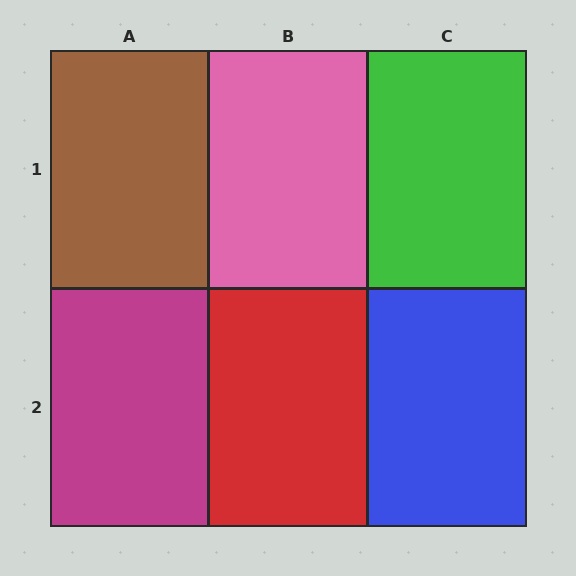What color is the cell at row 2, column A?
Magenta.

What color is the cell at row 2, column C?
Blue.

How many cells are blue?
1 cell is blue.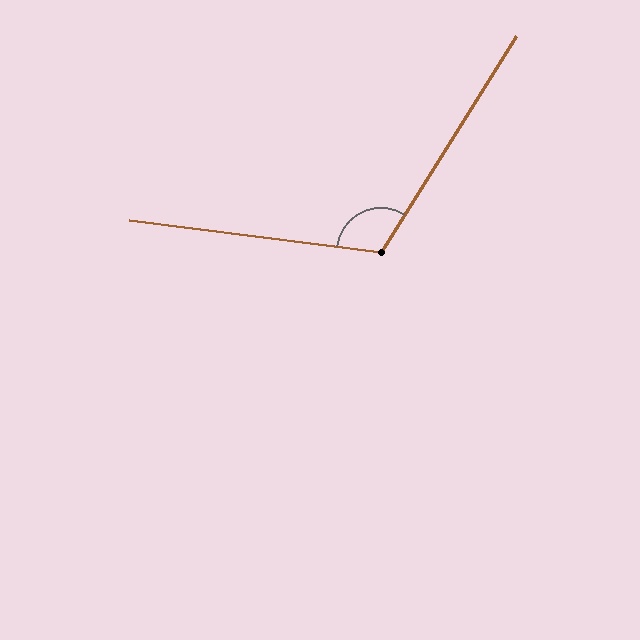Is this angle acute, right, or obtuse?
It is obtuse.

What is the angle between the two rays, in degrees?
Approximately 115 degrees.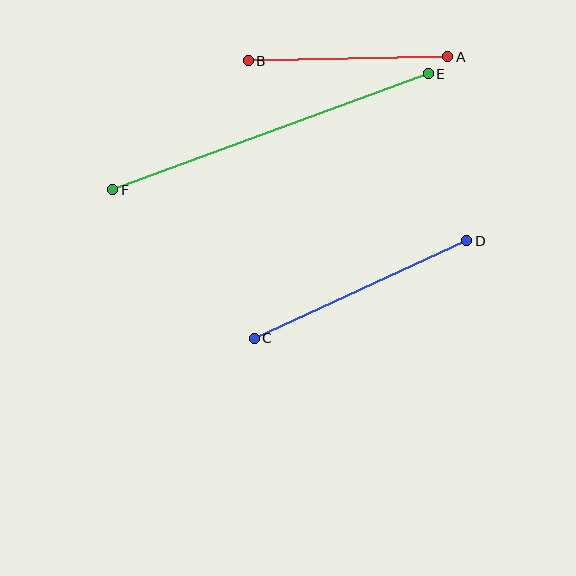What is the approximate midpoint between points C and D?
The midpoint is at approximately (361, 290) pixels.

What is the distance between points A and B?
The distance is approximately 199 pixels.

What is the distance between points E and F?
The distance is approximately 336 pixels.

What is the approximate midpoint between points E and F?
The midpoint is at approximately (270, 132) pixels.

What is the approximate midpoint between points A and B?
The midpoint is at approximately (348, 59) pixels.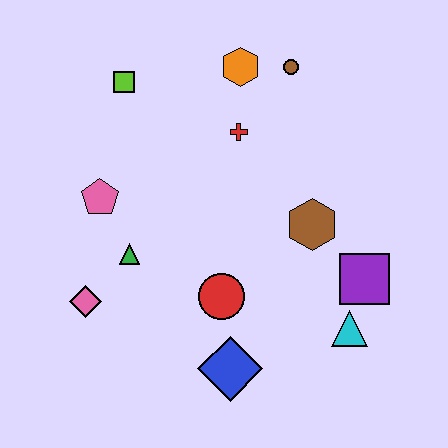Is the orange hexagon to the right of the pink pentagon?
Yes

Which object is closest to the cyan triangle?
The purple square is closest to the cyan triangle.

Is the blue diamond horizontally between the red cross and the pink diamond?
Yes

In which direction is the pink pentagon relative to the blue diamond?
The pink pentagon is above the blue diamond.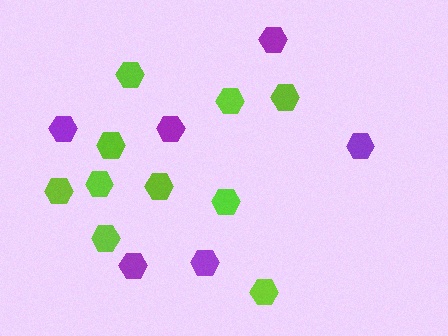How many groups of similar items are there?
There are 2 groups: one group of lime hexagons (10) and one group of purple hexagons (6).